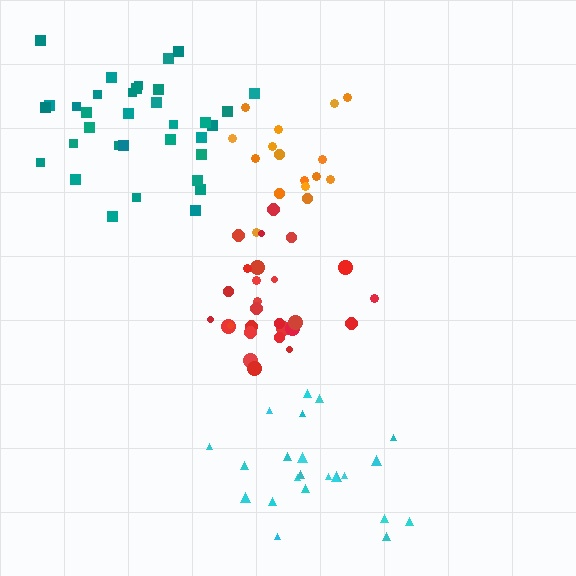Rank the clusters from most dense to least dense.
red, teal, orange, cyan.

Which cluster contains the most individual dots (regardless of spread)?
Teal (34).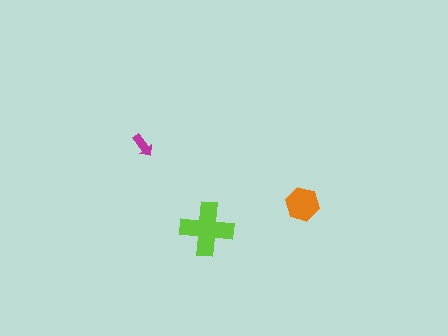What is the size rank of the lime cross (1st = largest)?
1st.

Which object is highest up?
The magenta arrow is topmost.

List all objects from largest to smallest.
The lime cross, the orange hexagon, the magenta arrow.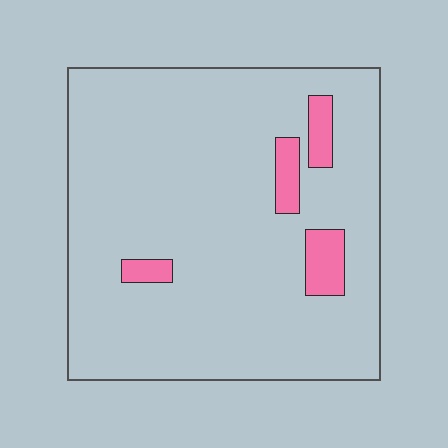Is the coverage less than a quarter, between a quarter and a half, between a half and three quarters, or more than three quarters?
Less than a quarter.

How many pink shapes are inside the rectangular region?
4.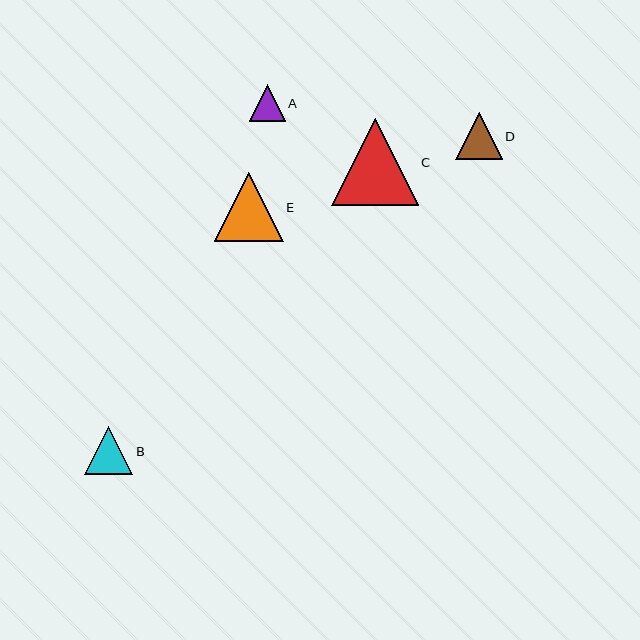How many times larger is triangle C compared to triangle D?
Triangle C is approximately 1.8 times the size of triangle D.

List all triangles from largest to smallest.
From largest to smallest: C, E, B, D, A.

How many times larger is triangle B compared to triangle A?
Triangle B is approximately 1.3 times the size of triangle A.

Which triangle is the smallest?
Triangle A is the smallest with a size of approximately 36 pixels.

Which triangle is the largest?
Triangle C is the largest with a size of approximately 86 pixels.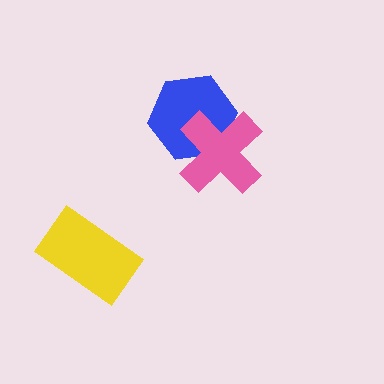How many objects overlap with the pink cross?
1 object overlaps with the pink cross.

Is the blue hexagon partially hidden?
Yes, it is partially covered by another shape.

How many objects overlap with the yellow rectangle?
0 objects overlap with the yellow rectangle.